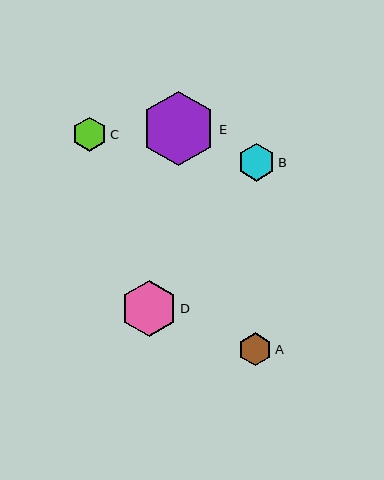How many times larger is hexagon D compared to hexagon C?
Hexagon D is approximately 1.7 times the size of hexagon C.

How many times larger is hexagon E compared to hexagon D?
Hexagon E is approximately 1.3 times the size of hexagon D.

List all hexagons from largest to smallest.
From largest to smallest: E, D, B, C, A.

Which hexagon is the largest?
Hexagon E is the largest with a size of approximately 75 pixels.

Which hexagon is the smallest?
Hexagon A is the smallest with a size of approximately 33 pixels.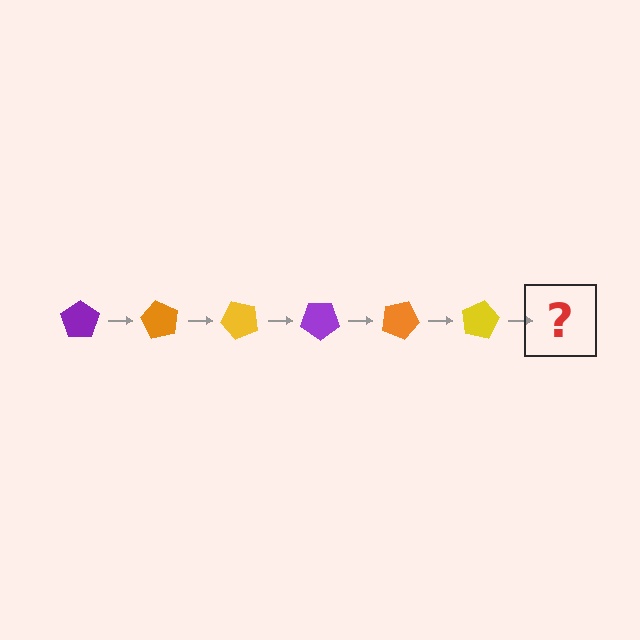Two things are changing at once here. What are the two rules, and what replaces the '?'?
The two rules are that it rotates 60 degrees each step and the color cycles through purple, orange, and yellow. The '?' should be a purple pentagon, rotated 360 degrees from the start.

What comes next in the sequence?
The next element should be a purple pentagon, rotated 360 degrees from the start.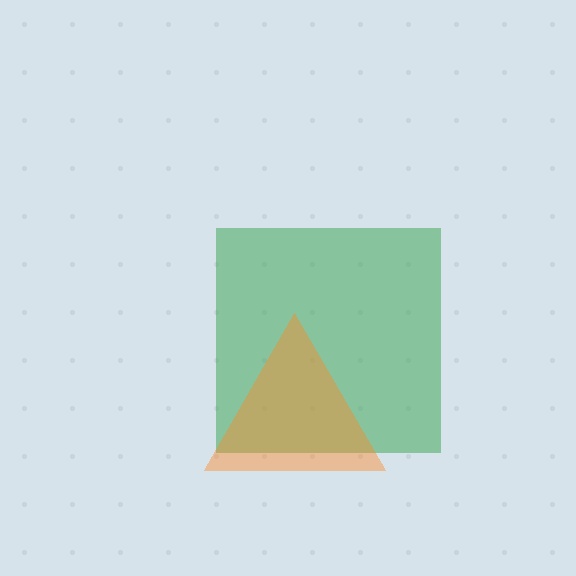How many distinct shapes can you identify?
There are 2 distinct shapes: a green square, an orange triangle.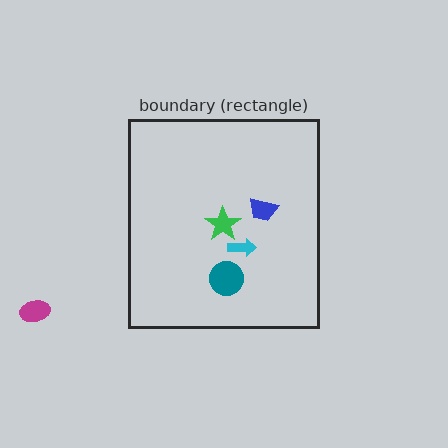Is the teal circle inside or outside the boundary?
Inside.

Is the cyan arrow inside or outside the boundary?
Inside.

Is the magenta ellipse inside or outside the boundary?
Outside.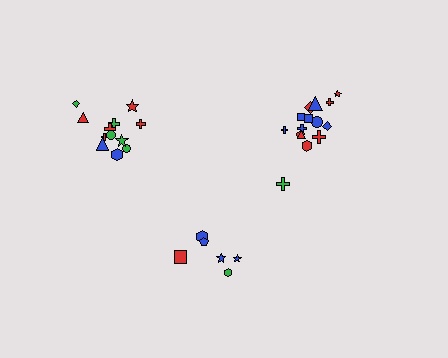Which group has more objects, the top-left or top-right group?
The top-right group.